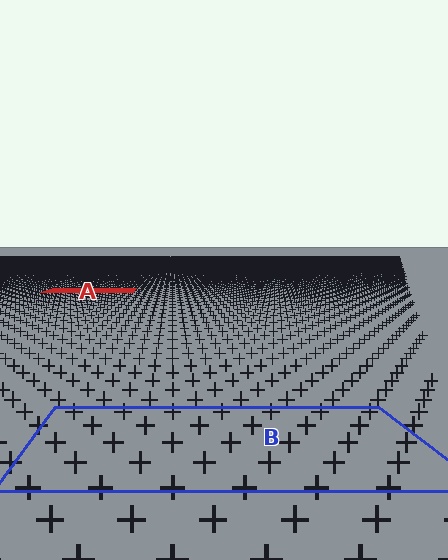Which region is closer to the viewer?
Region B is closer. The texture elements there are larger and more spread out.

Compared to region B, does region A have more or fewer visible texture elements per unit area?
Region A has more texture elements per unit area — they are packed more densely because it is farther away.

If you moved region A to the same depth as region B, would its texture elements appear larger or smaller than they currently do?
They would appear larger. At a closer depth, the same texture elements are projected at a bigger on-screen size.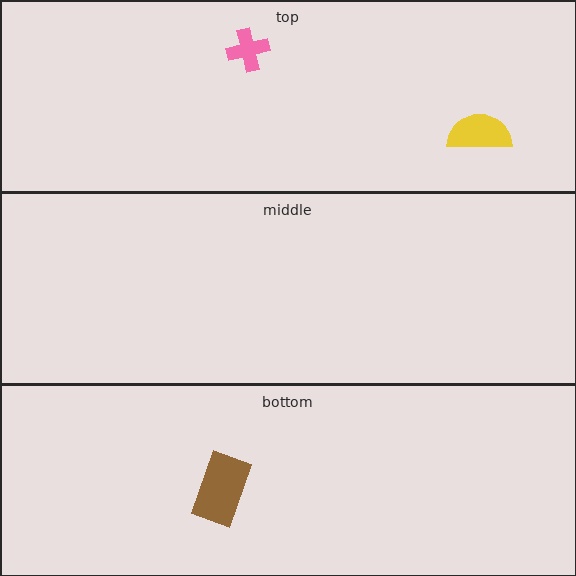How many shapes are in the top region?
2.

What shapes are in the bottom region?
The brown rectangle.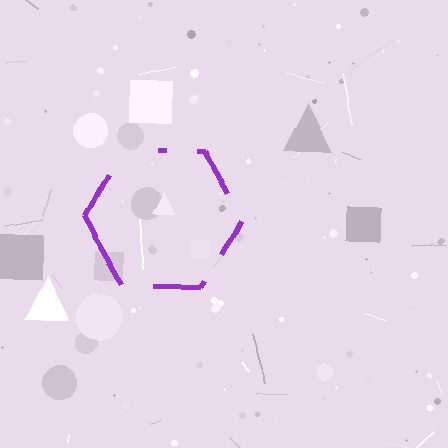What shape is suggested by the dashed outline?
The dashed outline suggests a hexagon.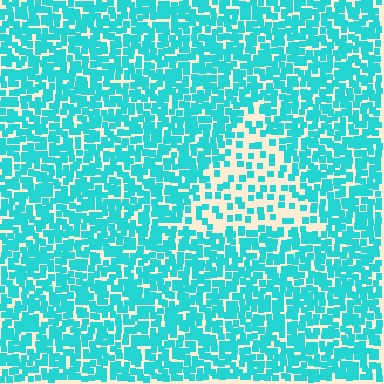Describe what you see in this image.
The image contains small cyan elements arranged at two different densities. A triangle-shaped region is visible where the elements are less densely packed than the surrounding area.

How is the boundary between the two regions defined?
The boundary is defined by a change in element density (approximately 2.5x ratio). All elements are the same color, size, and shape.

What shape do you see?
I see a triangle.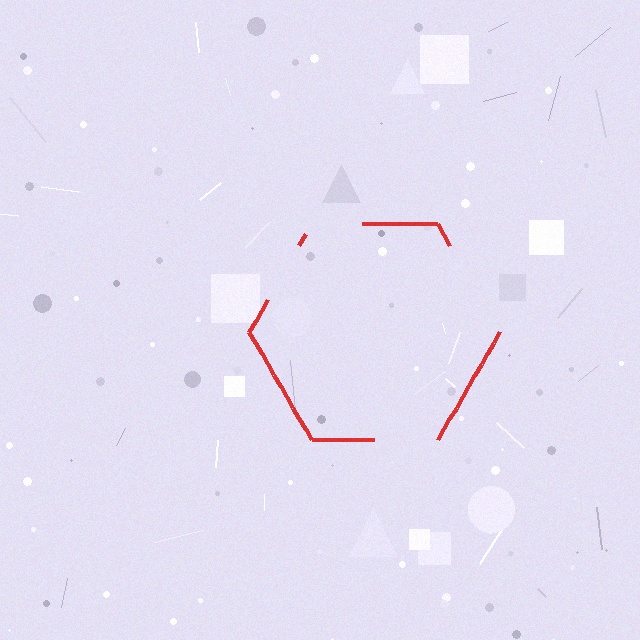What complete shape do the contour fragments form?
The contour fragments form a hexagon.